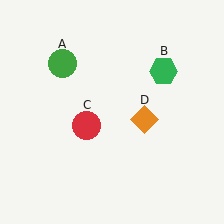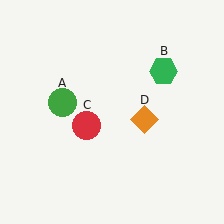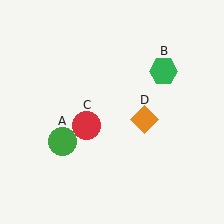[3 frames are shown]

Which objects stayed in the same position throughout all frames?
Green hexagon (object B) and red circle (object C) and orange diamond (object D) remained stationary.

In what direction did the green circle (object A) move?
The green circle (object A) moved down.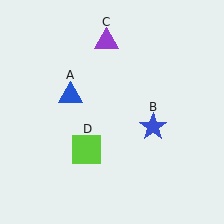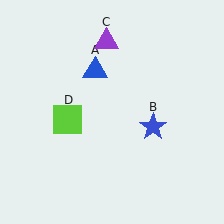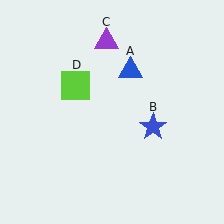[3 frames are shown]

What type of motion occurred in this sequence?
The blue triangle (object A), lime square (object D) rotated clockwise around the center of the scene.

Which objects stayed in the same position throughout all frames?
Blue star (object B) and purple triangle (object C) remained stationary.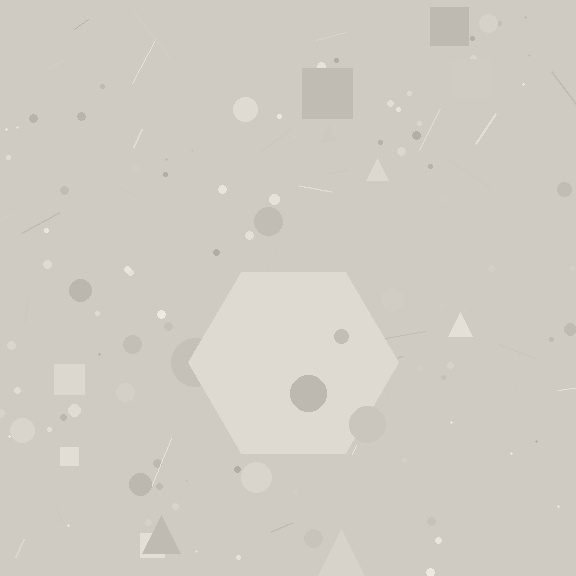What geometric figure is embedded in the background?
A hexagon is embedded in the background.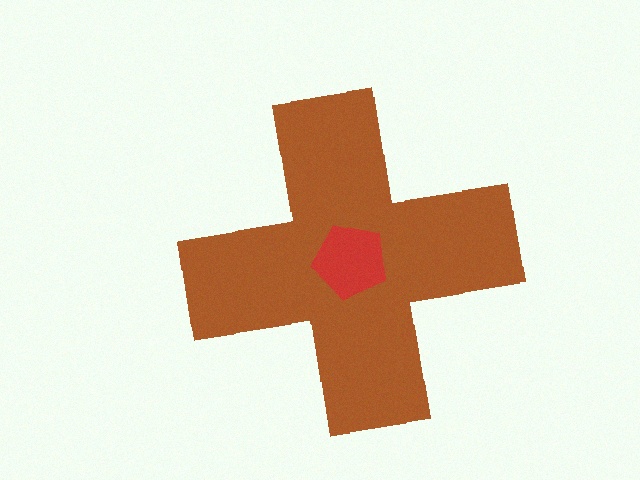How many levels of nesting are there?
2.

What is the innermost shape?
The red pentagon.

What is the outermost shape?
The brown cross.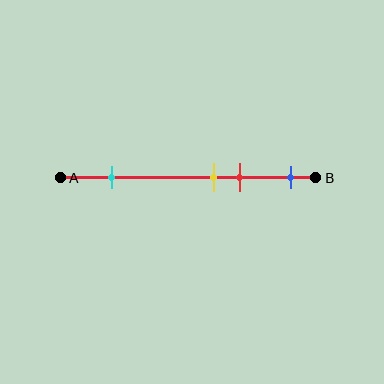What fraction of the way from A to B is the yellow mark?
The yellow mark is approximately 60% (0.6) of the way from A to B.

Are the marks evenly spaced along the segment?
No, the marks are not evenly spaced.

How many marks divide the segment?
There are 4 marks dividing the segment.